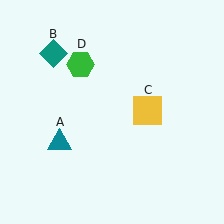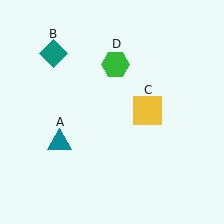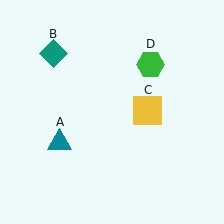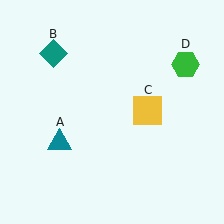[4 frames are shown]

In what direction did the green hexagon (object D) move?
The green hexagon (object D) moved right.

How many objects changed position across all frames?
1 object changed position: green hexagon (object D).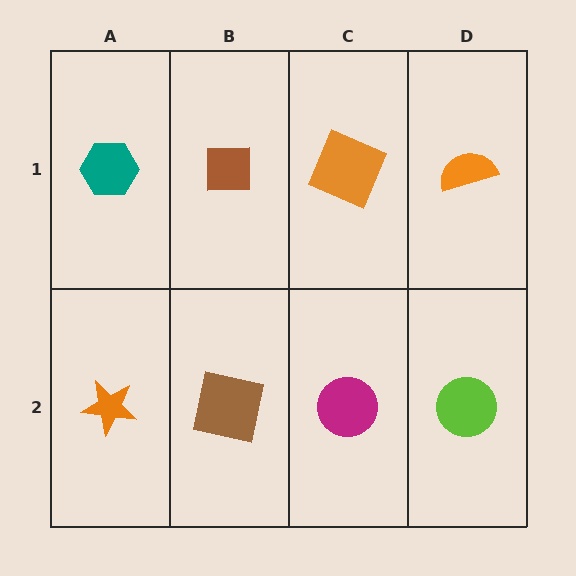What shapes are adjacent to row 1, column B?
A brown square (row 2, column B), a teal hexagon (row 1, column A), an orange square (row 1, column C).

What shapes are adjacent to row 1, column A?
An orange star (row 2, column A), a brown square (row 1, column B).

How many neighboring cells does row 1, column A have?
2.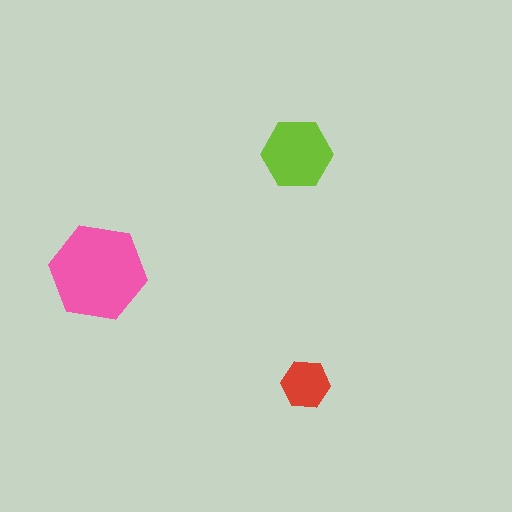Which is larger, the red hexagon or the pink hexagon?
The pink one.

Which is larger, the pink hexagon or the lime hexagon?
The pink one.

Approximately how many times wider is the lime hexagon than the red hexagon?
About 1.5 times wider.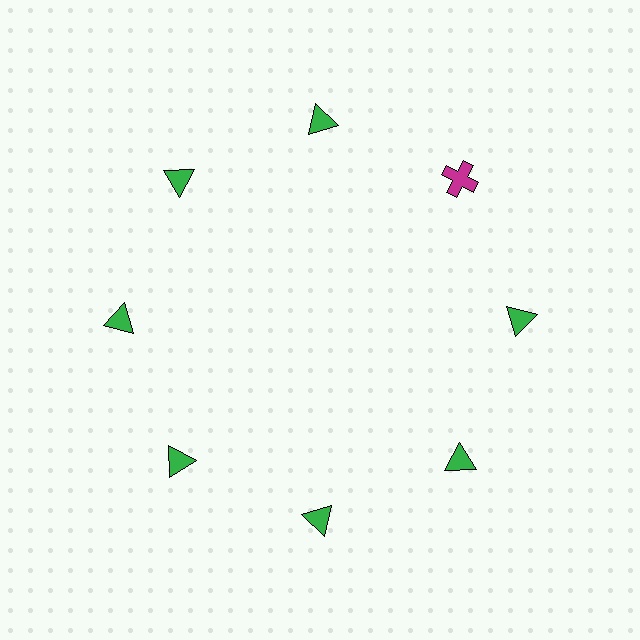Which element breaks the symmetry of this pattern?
The magenta cross at roughly the 2 o'clock position breaks the symmetry. All other shapes are green triangles.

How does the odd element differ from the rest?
It differs in both color (magenta instead of green) and shape (cross instead of triangle).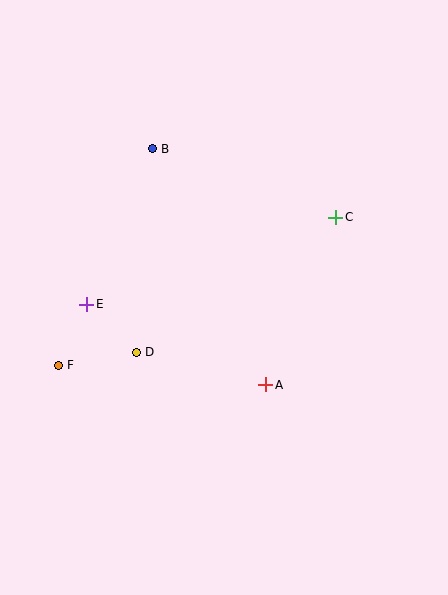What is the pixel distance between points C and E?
The distance between C and E is 264 pixels.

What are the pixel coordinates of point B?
Point B is at (152, 149).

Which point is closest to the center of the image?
Point A at (266, 385) is closest to the center.